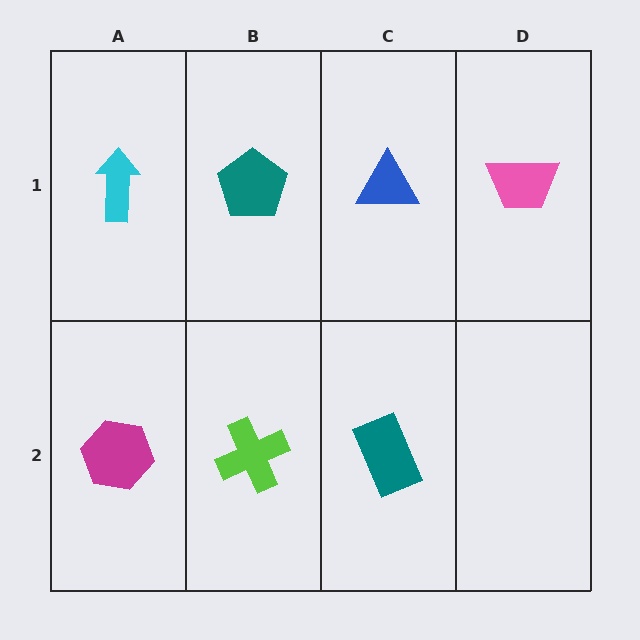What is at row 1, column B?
A teal pentagon.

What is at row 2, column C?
A teal rectangle.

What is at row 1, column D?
A pink trapezoid.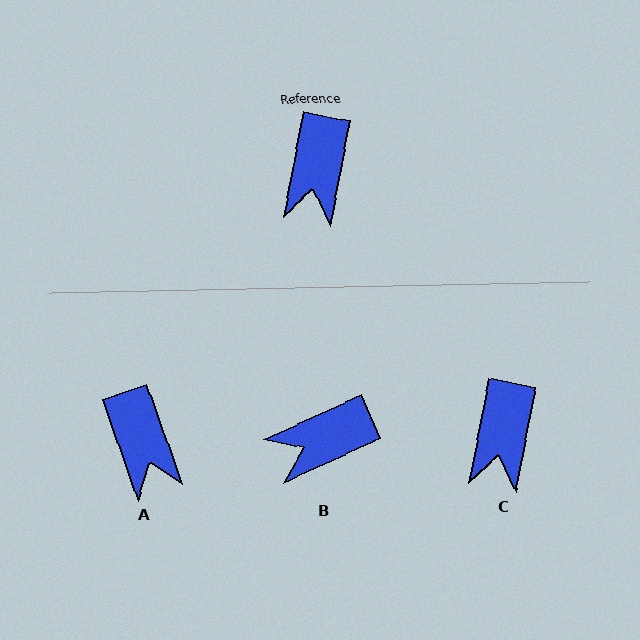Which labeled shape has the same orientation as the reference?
C.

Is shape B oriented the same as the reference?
No, it is off by about 55 degrees.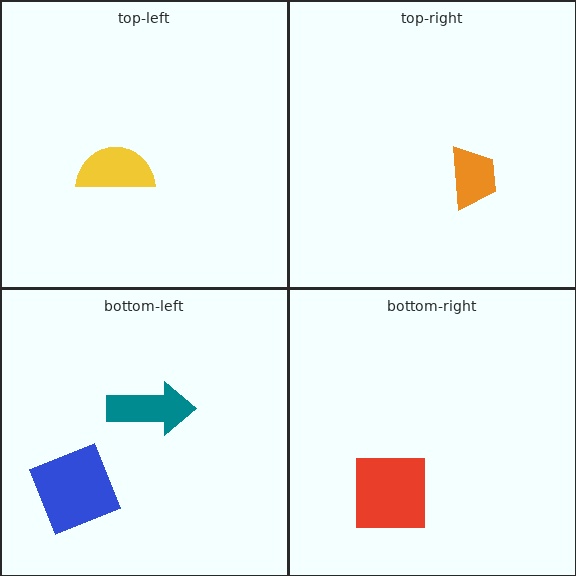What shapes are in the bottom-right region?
The red square.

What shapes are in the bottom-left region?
The blue diamond, the teal arrow.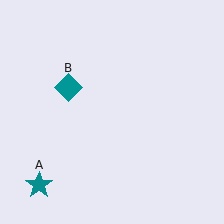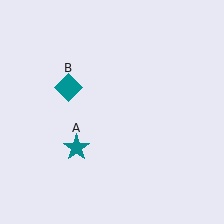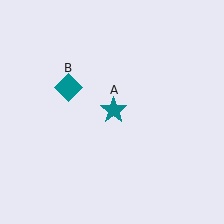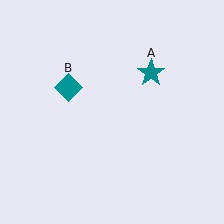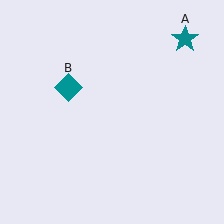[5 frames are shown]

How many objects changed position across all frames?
1 object changed position: teal star (object A).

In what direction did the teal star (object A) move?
The teal star (object A) moved up and to the right.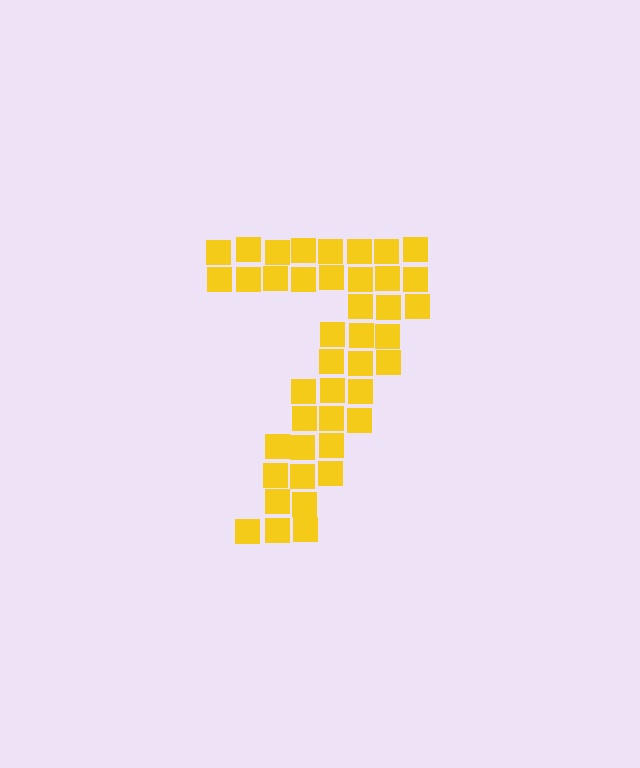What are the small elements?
The small elements are squares.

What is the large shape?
The large shape is the digit 7.